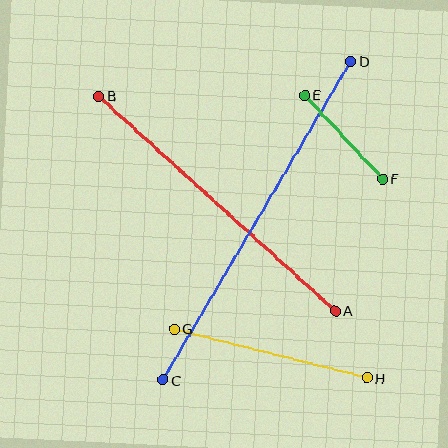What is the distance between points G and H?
The distance is approximately 199 pixels.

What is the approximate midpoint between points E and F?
The midpoint is at approximately (344, 137) pixels.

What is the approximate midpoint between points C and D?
The midpoint is at approximately (257, 221) pixels.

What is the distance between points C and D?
The distance is approximately 370 pixels.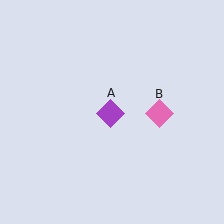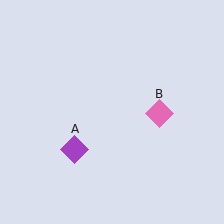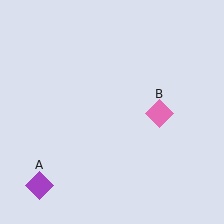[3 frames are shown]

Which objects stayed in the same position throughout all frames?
Pink diamond (object B) remained stationary.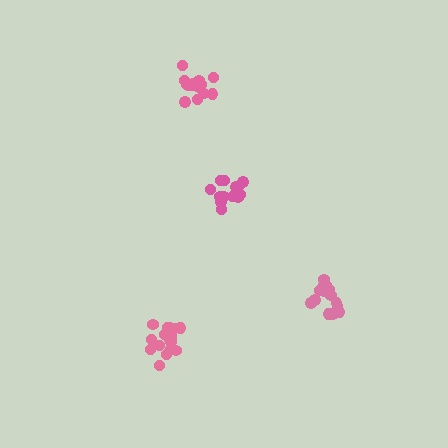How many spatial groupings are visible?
There are 4 spatial groupings.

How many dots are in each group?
Group 1: 13 dots, Group 2: 14 dots, Group 3: 16 dots, Group 4: 14 dots (57 total).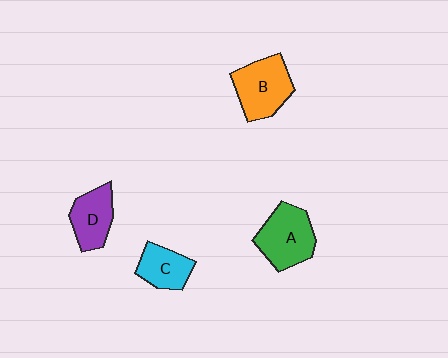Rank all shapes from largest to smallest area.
From largest to smallest: A (green), B (orange), D (purple), C (cyan).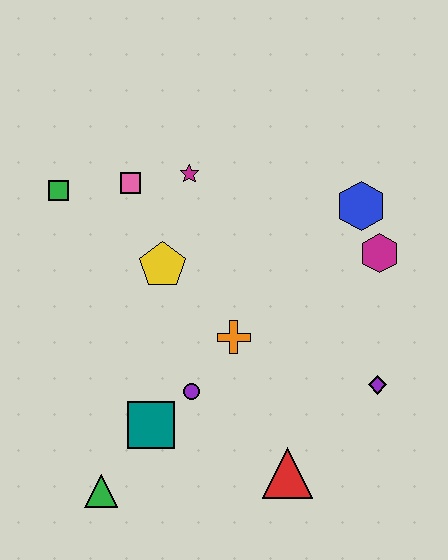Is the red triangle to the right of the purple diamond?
No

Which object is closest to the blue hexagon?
The magenta hexagon is closest to the blue hexagon.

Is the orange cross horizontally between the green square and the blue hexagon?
Yes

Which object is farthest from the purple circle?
The blue hexagon is farthest from the purple circle.